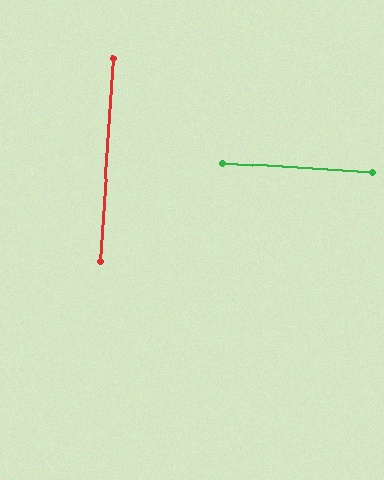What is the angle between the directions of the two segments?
Approximately 90 degrees.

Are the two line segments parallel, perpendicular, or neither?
Perpendicular — they meet at approximately 90°.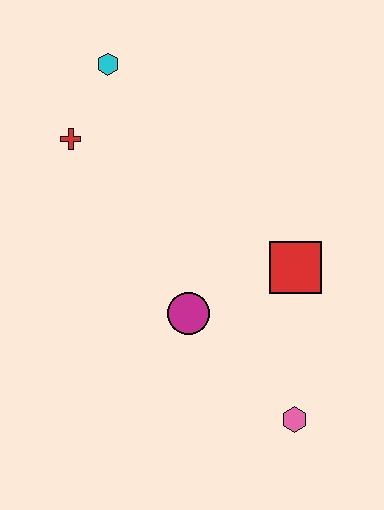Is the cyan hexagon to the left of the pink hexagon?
Yes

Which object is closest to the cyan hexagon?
The red cross is closest to the cyan hexagon.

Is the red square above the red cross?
No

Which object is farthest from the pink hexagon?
The cyan hexagon is farthest from the pink hexagon.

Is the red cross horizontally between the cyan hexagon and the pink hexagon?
No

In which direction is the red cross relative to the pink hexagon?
The red cross is above the pink hexagon.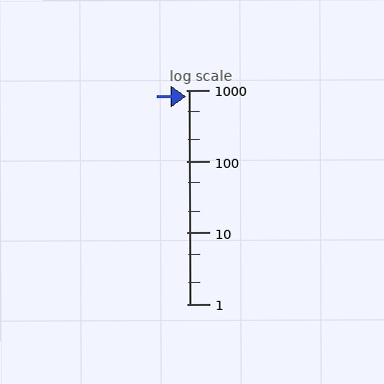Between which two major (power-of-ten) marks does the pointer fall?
The pointer is between 100 and 1000.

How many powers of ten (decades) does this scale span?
The scale spans 3 decades, from 1 to 1000.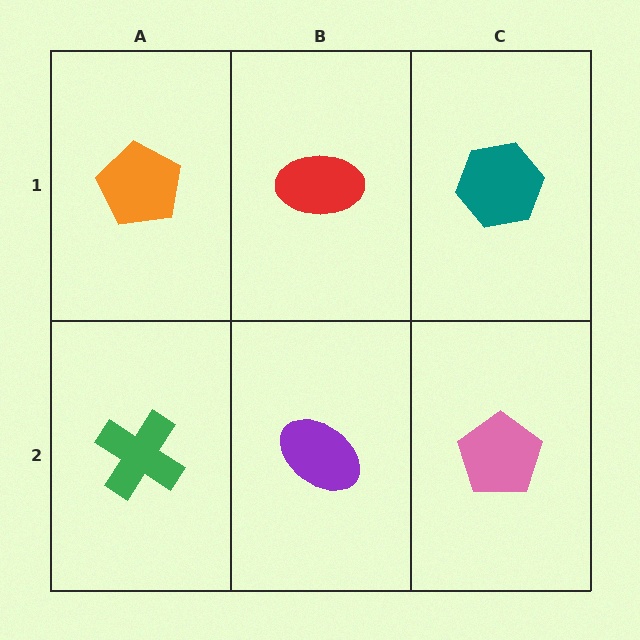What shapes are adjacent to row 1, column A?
A green cross (row 2, column A), a red ellipse (row 1, column B).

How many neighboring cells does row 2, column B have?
3.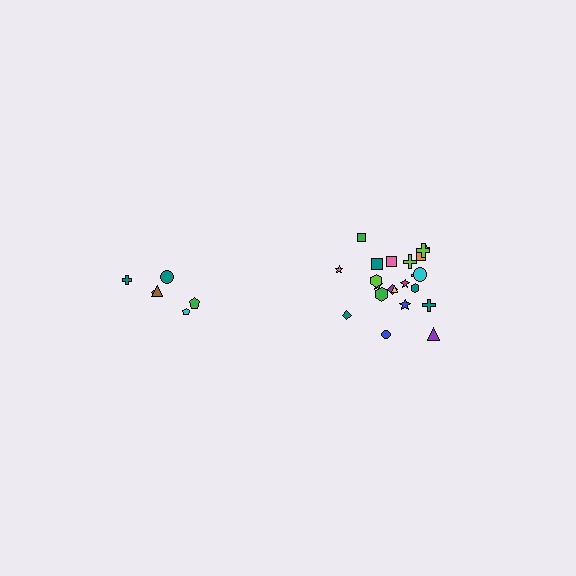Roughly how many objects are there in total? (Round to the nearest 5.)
Roughly 30 objects in total.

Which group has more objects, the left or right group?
The right group.